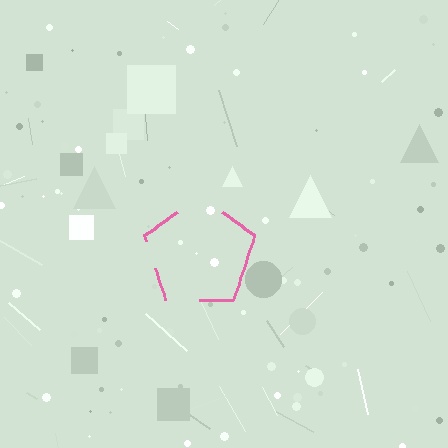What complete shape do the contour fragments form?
The contour fragments form a pentagon.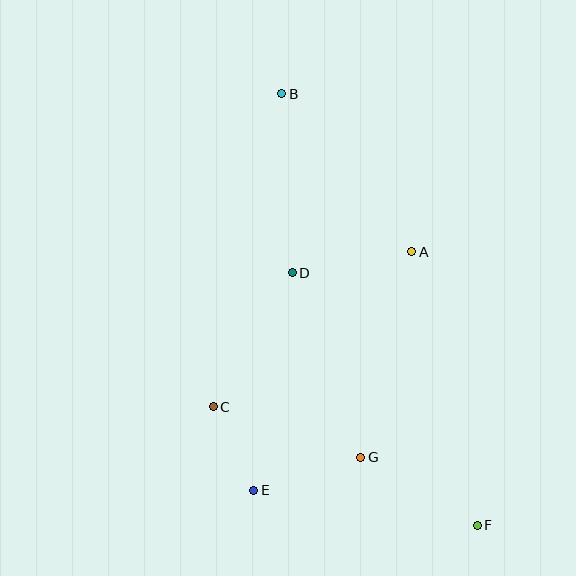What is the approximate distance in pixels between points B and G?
The distance between B and G is approximately 372 pixels.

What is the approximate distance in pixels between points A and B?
The distance between A and B is approximately 205 pixels.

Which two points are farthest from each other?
Points B and F are farthest from each other.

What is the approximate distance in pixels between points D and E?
The distance between D and E is approximately 221 pixels.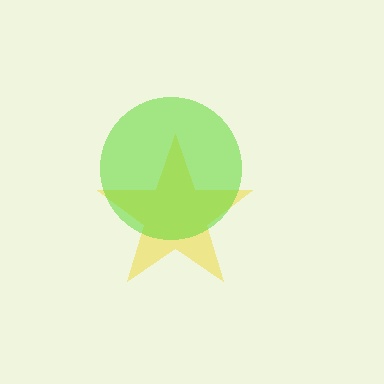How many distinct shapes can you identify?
There are 2 distinct shapes: a yellow star, a lime circle.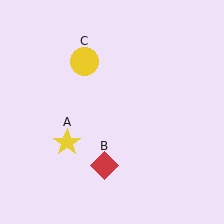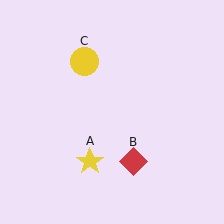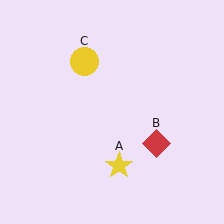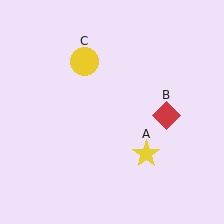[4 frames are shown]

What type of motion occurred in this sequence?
The yellow star (object A), red diamond (object B) rotated counterclockwise around the center of the scene.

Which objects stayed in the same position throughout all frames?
Yellow circle (object C) remained stationary.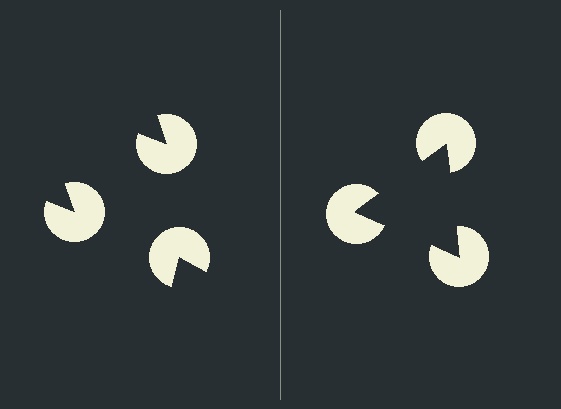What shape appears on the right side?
An illusory triangle.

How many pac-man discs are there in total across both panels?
6 — 3 on each side.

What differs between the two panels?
The pac-man discs are positioned identically on both sides; only the wedge orientations differ. On the right they align to a triangle; on the left they are misaligned.